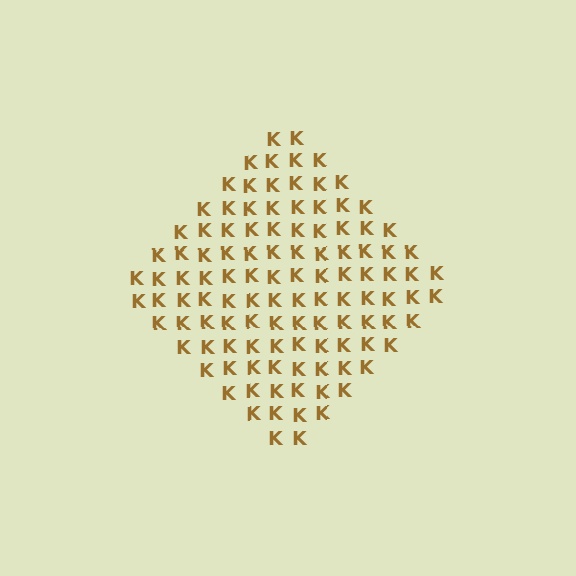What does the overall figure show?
The overall figure shows a diamond.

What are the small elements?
The small elements are letter K's.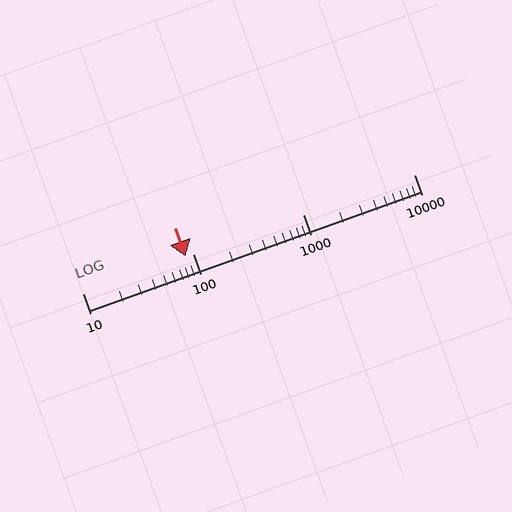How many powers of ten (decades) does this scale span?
The scale spans 3 decades, from 10 to 10000.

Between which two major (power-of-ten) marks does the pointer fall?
The pointer is between 10 and 100.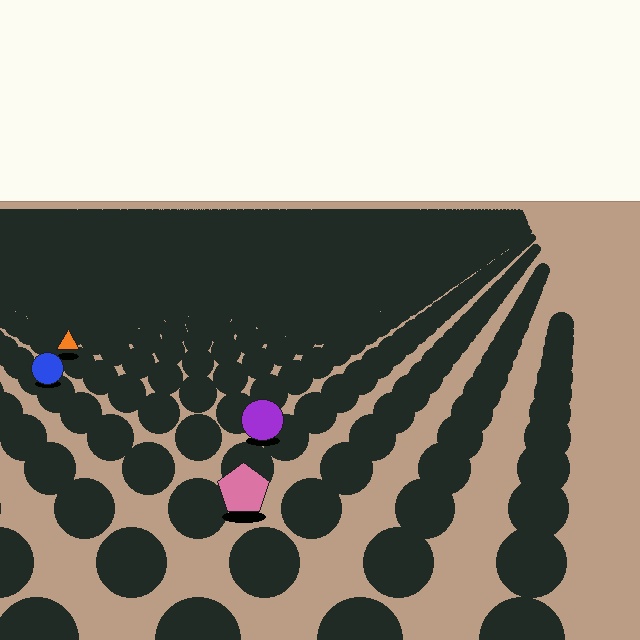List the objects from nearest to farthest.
From nearest to farthest: the pink pentagon, the purple circle, the blue circle, the orange triangle.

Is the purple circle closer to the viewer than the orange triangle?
Yes. The purple circle is closer — you can tell from the texture gradient: the ground texture is coarser near it.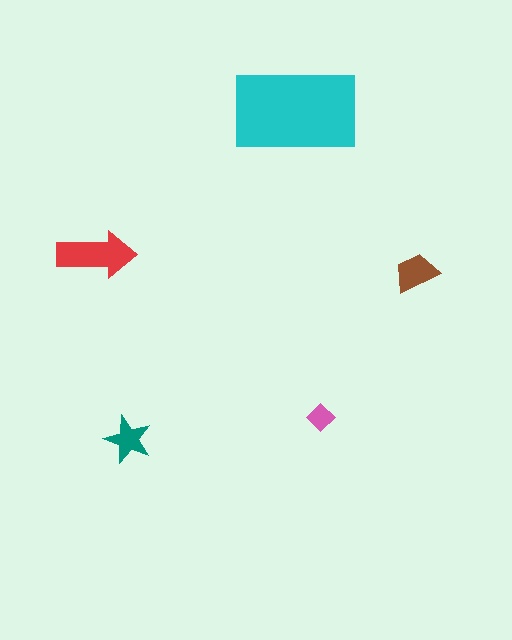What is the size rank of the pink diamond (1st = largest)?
5th.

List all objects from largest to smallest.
The cyan rectangle, the red arrow, the brown trapezoid, the teal star, the pink diamond.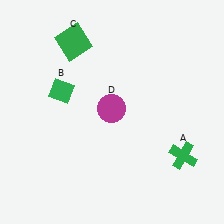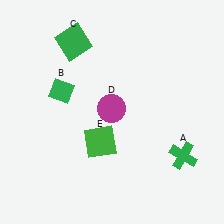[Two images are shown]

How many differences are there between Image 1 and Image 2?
There is 1 difference between the two images.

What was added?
A green square (E) was added in Image 2.